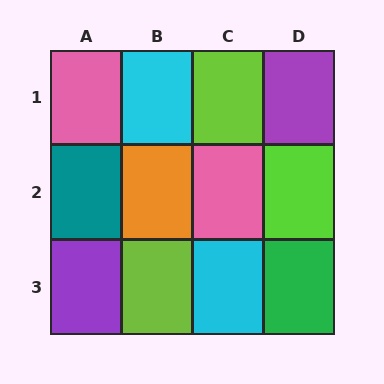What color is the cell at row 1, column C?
Lime.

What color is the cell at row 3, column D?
Green.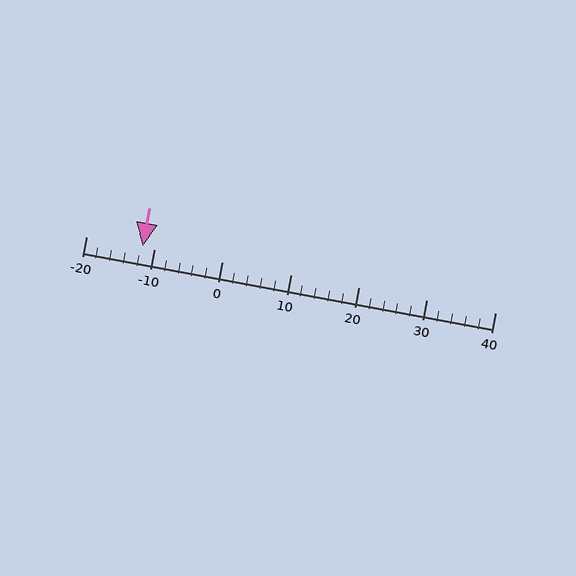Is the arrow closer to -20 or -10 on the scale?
The arrow is closer to -10.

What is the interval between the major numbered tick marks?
The major tick marks are spaced 10 units apart.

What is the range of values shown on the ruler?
The ruler shows values from -20 to 40.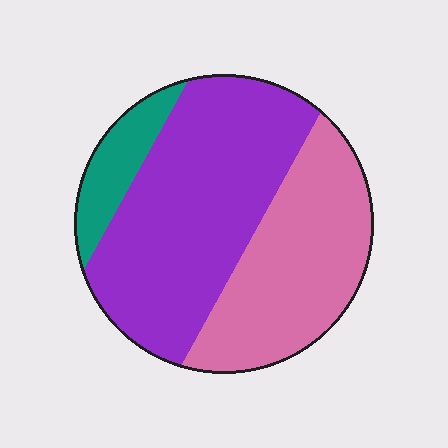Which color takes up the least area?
Teal, at roughly 10%.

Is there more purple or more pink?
Purple.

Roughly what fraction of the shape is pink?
Pink takes up about three eighths (3/8) of the shape.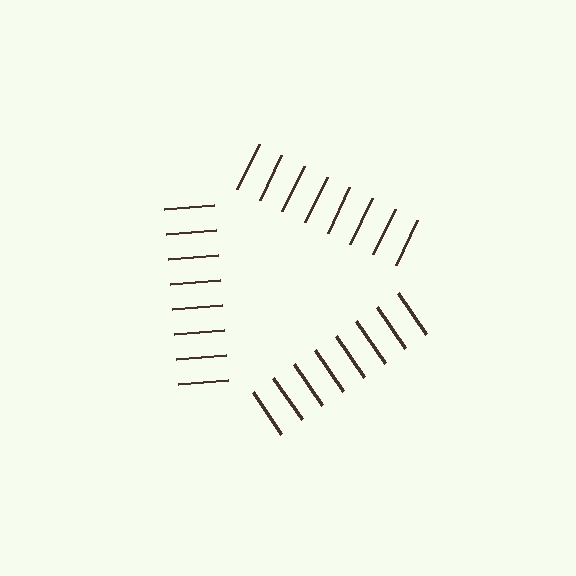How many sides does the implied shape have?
3 sides — the line-ends trace a triangle.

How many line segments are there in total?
24 — 8 along each of the 3 edges.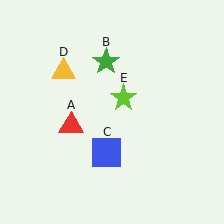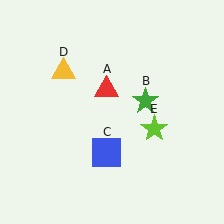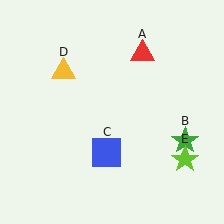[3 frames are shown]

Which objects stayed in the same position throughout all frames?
Blue square (object C) and yellow triangle (object D) remained stationary.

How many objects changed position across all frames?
3 objects changed position: red triangle (object A), green star (object B), lime star (object E).